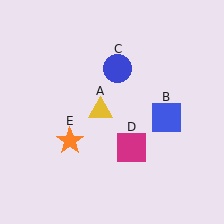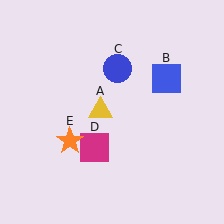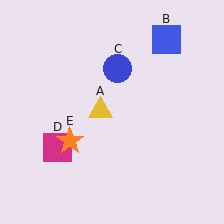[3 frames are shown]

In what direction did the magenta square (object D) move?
The magenta square (object D) moved left.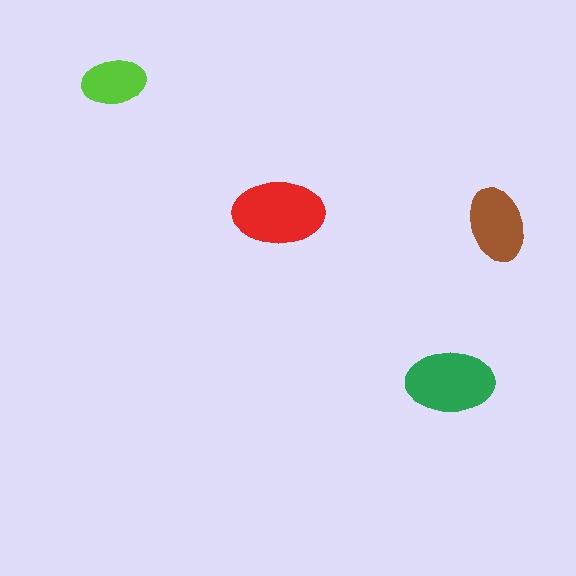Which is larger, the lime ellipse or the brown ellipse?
The brown one.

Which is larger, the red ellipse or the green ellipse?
The red one.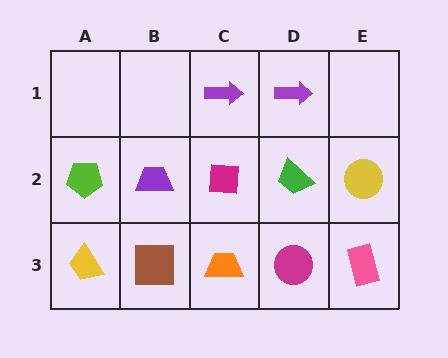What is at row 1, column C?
A purple arrow.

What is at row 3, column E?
A pink rectangle.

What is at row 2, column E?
A yellow circle.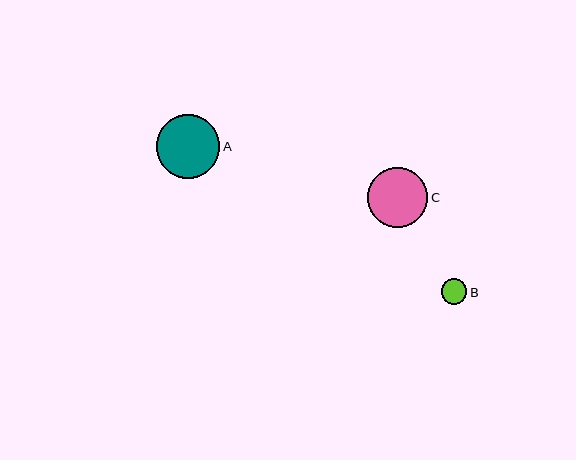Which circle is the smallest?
Circle B is the smallest with a size of approximately 26 pixels.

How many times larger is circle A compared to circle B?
Circle A is approximately 2.5 times the size of circle B.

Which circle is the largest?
Circle A is the largest with a size of approximately 64 pixels.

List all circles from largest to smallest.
From largest to smallest: A, C, B.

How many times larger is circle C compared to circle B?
Circle C is approximately 2.3 times the size of circle B.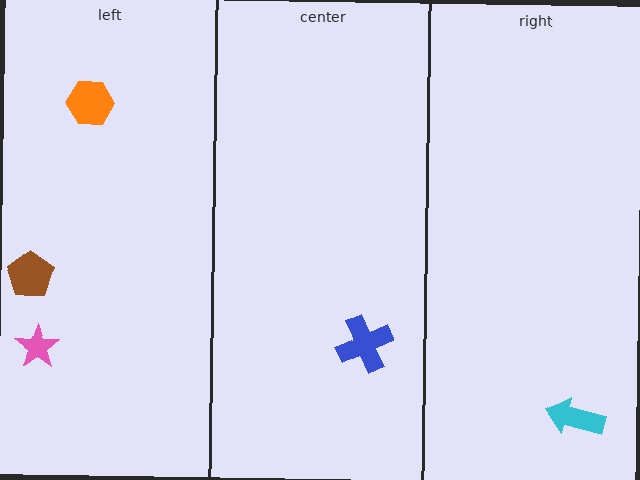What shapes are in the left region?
The pink star, the brown pentagon, the orange hexagon.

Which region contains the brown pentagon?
The left region.